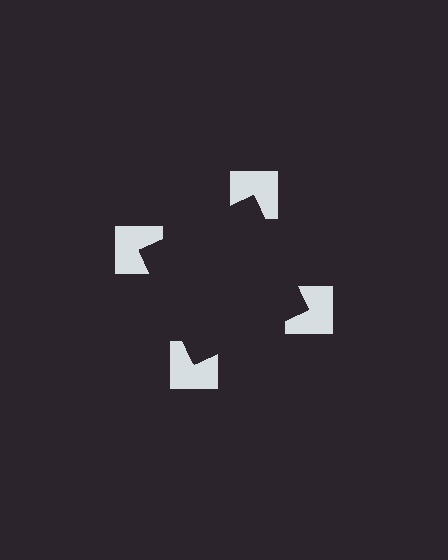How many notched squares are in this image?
There are 4 — one at each vertex of the illusory square.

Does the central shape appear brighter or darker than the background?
It typically appears slightly darker than the background, even though no actual brightness change is drawn.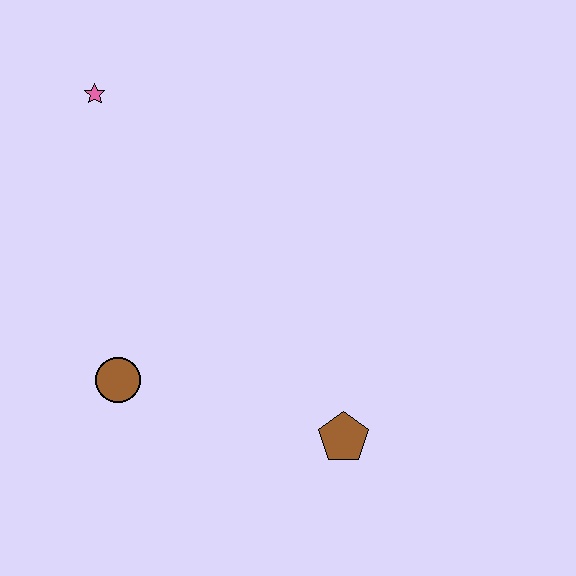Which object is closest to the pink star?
The brown circle is closest to the pink star.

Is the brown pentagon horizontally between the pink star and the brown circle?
No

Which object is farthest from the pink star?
The brown pentagon is farthest from the pink star.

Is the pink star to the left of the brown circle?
Yes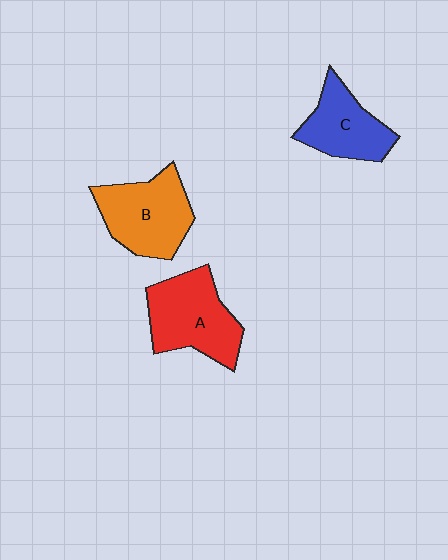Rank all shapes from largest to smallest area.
From largest to smallest: A (red), B (orange), C (blue).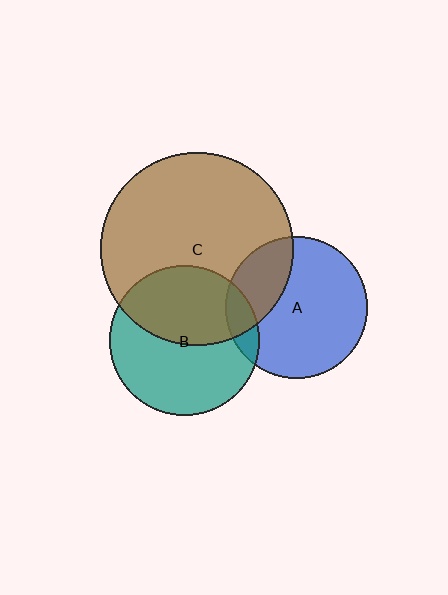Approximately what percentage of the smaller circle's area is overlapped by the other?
Approximately 25%.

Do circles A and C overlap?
Yes.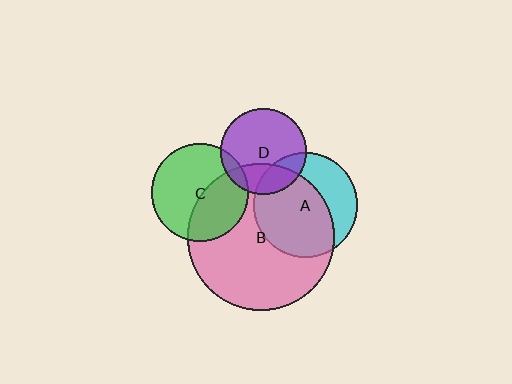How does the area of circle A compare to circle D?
Approximately 1.5 times.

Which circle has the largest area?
Circle B (pink).